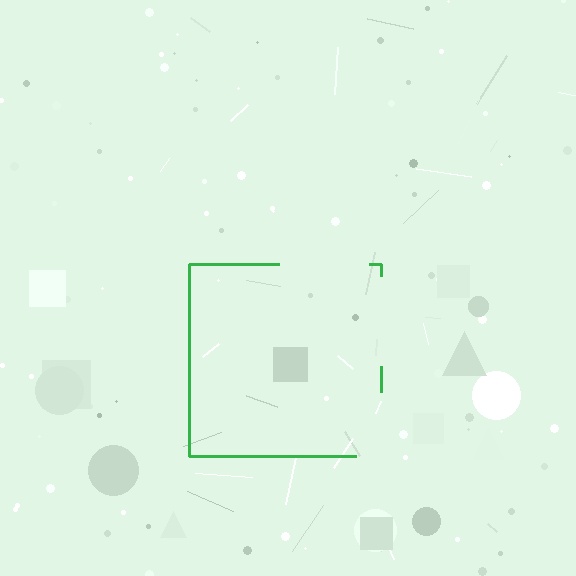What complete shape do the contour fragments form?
The contour fragments form a square.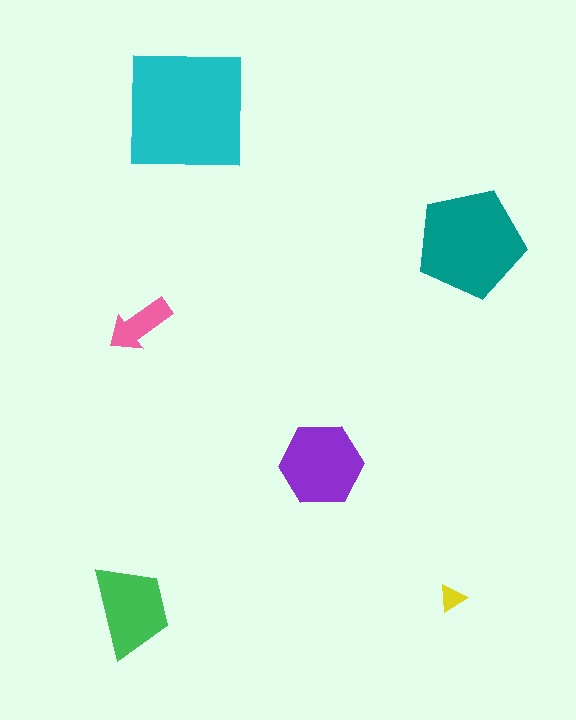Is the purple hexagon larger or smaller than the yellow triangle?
Larger.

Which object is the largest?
The cyan square.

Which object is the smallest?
The yellow triangle.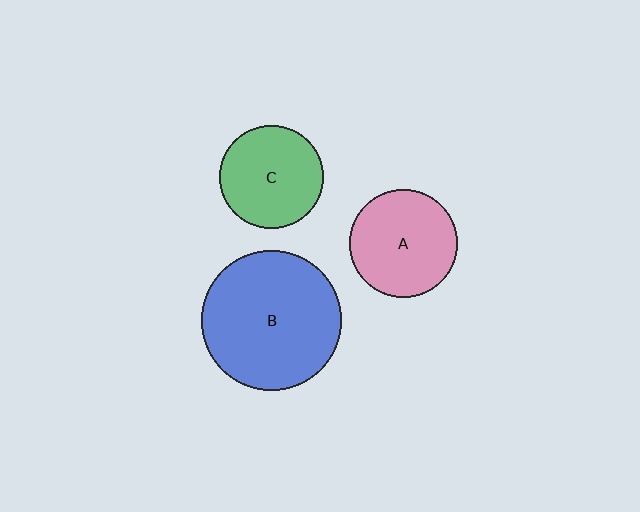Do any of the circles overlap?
No, none of the circles overlap.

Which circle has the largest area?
Circle B (blue).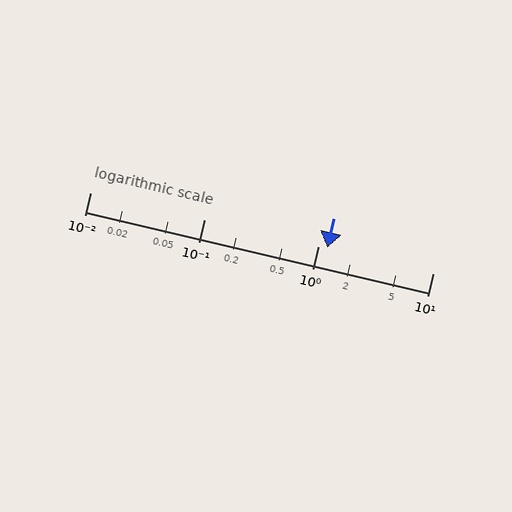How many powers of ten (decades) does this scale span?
The scale spans 3 decades, from 0.01 to 10.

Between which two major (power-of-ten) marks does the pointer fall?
The pointer is between 1 and 10.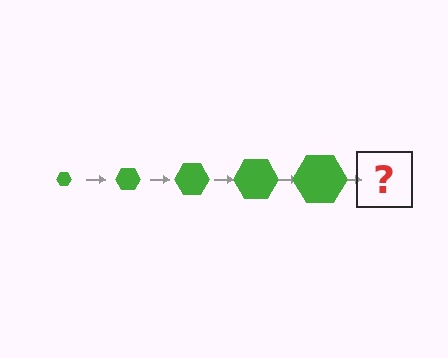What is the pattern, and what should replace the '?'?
The pattern is that the hexagon gets progressively larger each step. The '?' should be a green hexagon, larger than the previous one.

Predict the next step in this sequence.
The next step is a green hexagon, larger than the previous one.